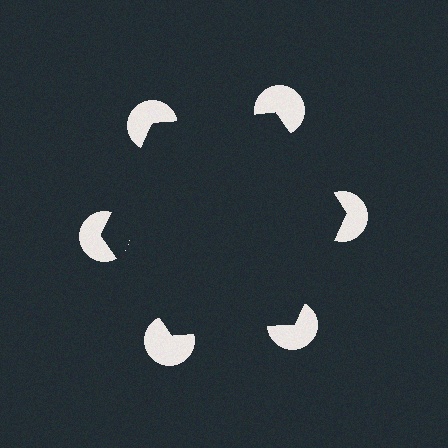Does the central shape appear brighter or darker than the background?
It typically appears slightly darker than the background, even though no actual brightness change is drawn.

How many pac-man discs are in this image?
There are 6 — one at each vertex of the illusory hexagon.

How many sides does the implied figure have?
6 sides.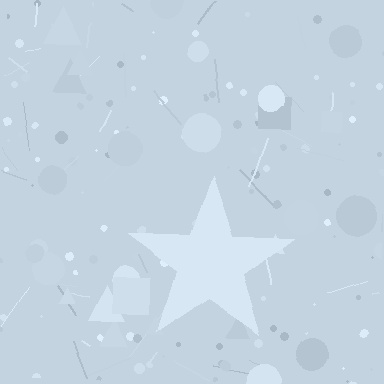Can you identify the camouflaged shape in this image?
The camouflaged shape is a star.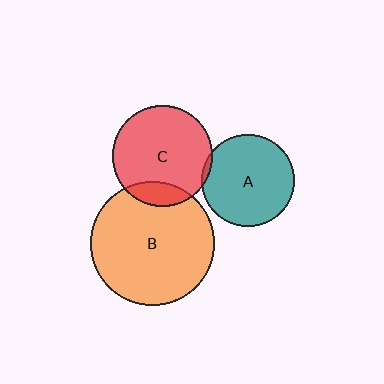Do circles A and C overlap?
Yes.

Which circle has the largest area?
Circle B (orange).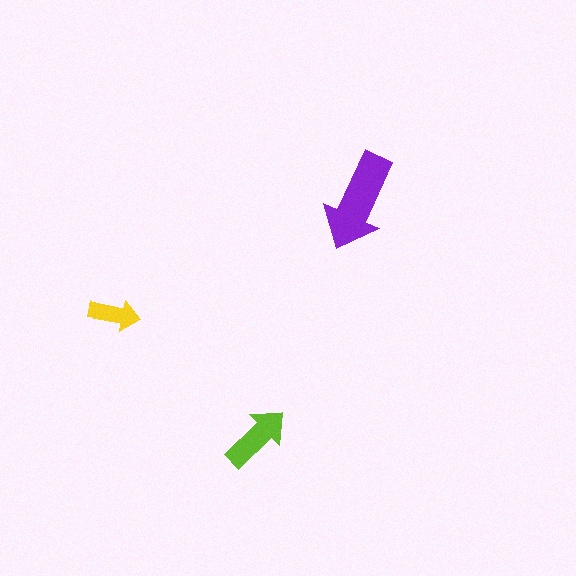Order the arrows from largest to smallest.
the purple one, the lime one, the yellow one.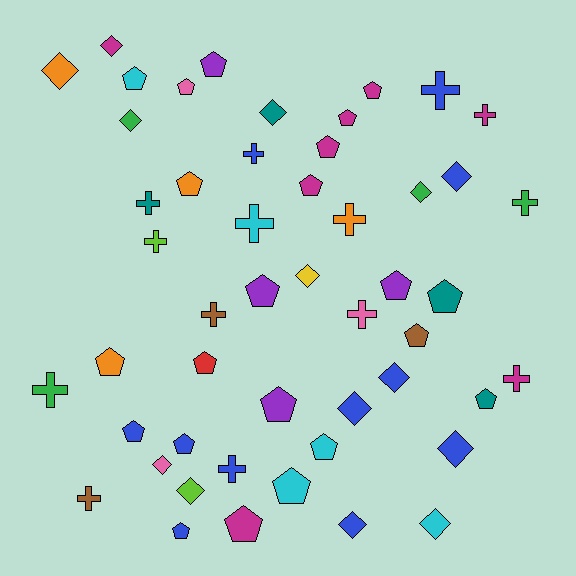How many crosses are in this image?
There are 14 crosses.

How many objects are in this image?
There are 50 objects.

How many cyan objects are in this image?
There are 5 cyan objects.